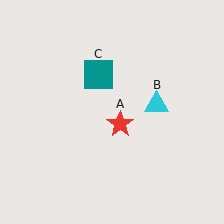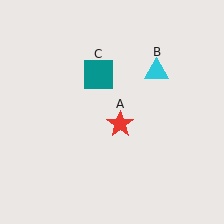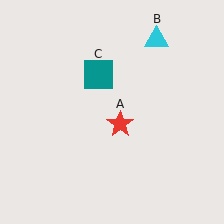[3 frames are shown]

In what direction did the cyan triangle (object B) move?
The cyan triangle (object B) moved up.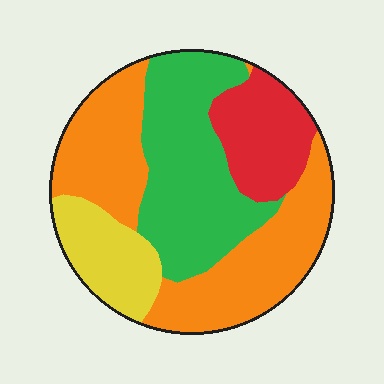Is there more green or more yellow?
Green.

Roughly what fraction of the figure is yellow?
Yellow takes up about one eighth (1/8) of the figure.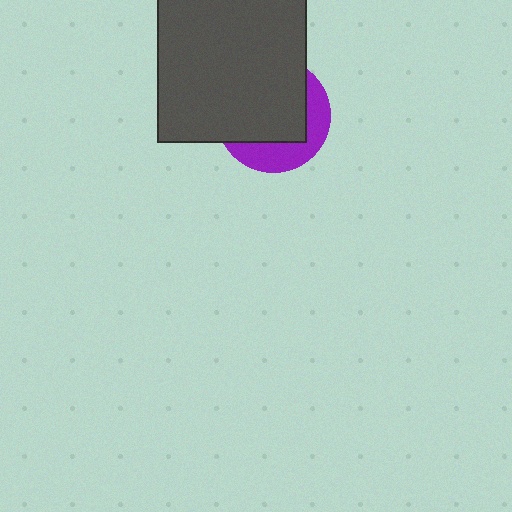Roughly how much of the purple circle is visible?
A small part of it is visible (roughly 33%).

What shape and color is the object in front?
The object in front is a dark gray square.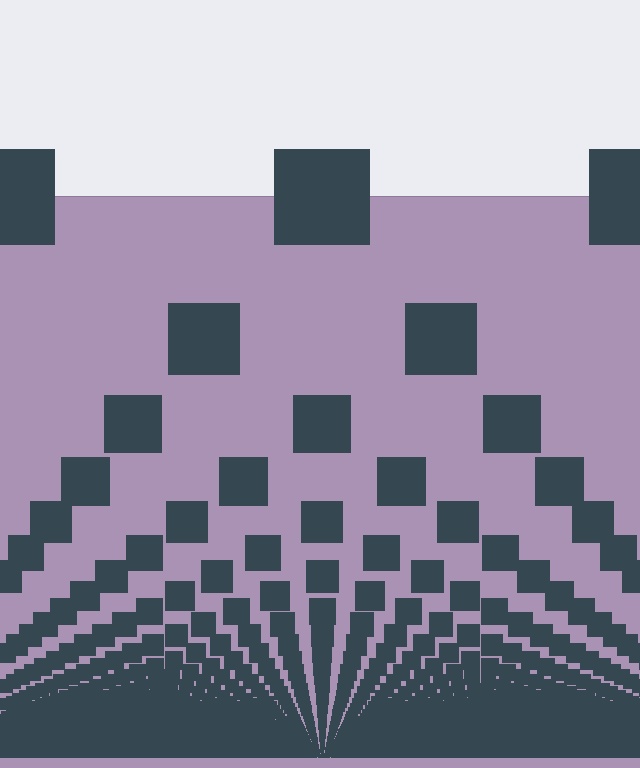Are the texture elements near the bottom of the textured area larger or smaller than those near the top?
Smaller. The gradient is inverted — elements near the bottom are smaller and denser.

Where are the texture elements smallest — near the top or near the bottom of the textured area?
Near the bottom.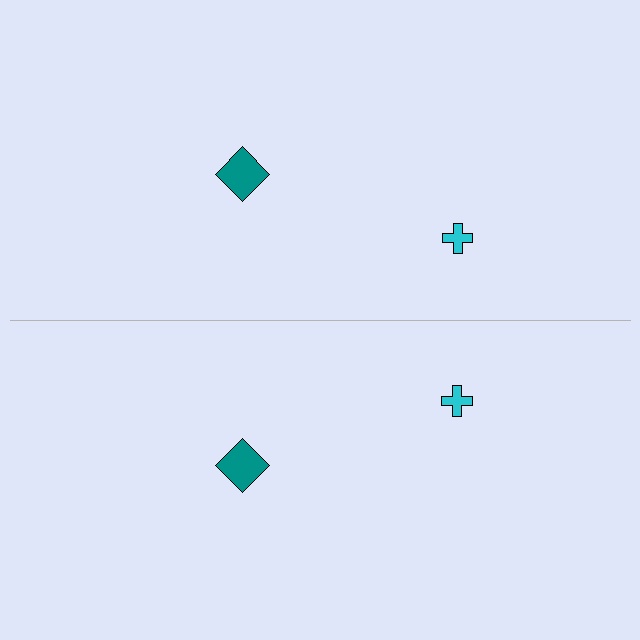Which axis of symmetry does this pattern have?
The pattern has a horizontal axis of symmetry running through the center of the image.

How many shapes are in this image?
There are 4 shapes in this image.